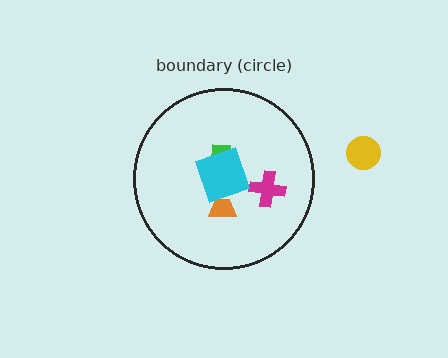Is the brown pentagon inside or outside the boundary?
Inside.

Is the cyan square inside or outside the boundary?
Inside.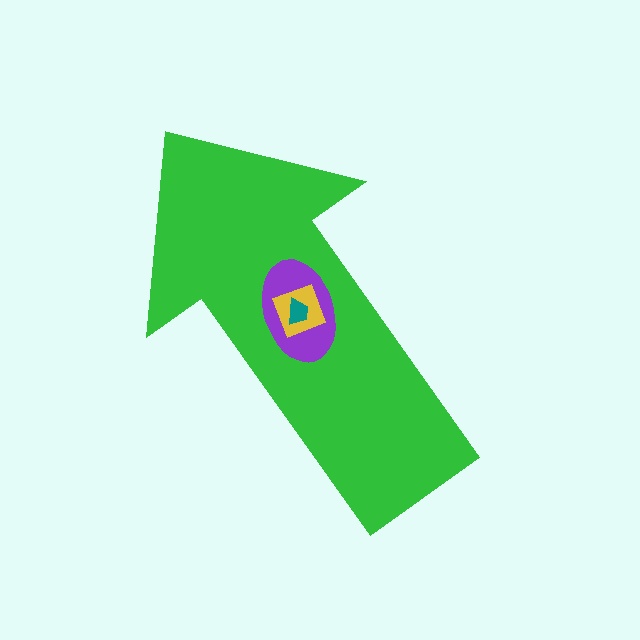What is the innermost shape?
The teal trapezoid.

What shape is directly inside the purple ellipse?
The yellow square.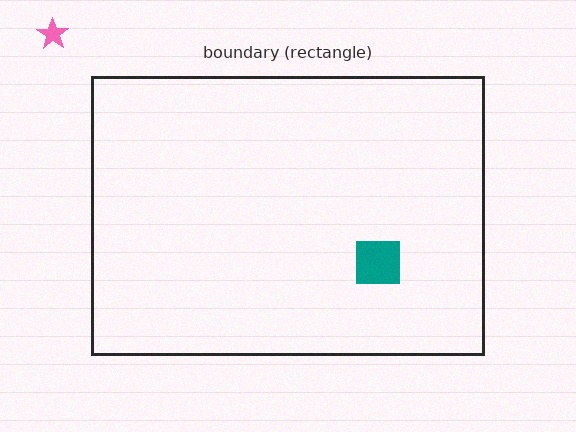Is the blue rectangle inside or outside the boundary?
Inside.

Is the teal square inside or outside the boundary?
Inside.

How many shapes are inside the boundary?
2 inside, 1 outside.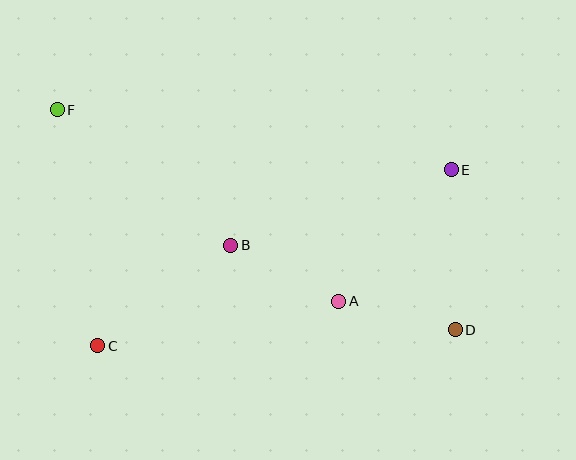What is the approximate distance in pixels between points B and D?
The distance between B and D is approximately 240 pixels.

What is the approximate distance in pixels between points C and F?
The distance between C and F is approximately 239 pixels.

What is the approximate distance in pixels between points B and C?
The distance between B and C is approximately 167 pixels.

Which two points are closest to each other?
Points A and D are closest to each other.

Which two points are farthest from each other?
Points D and F are farthest from each other.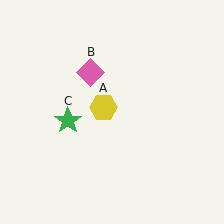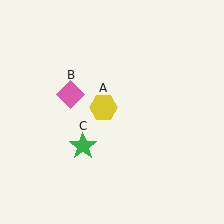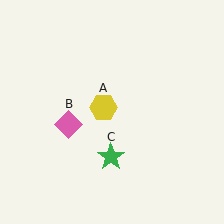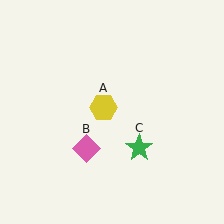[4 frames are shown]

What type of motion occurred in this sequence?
The pink diamond (object B), green star (object C) rotated counterclockwise around the center of the scene.